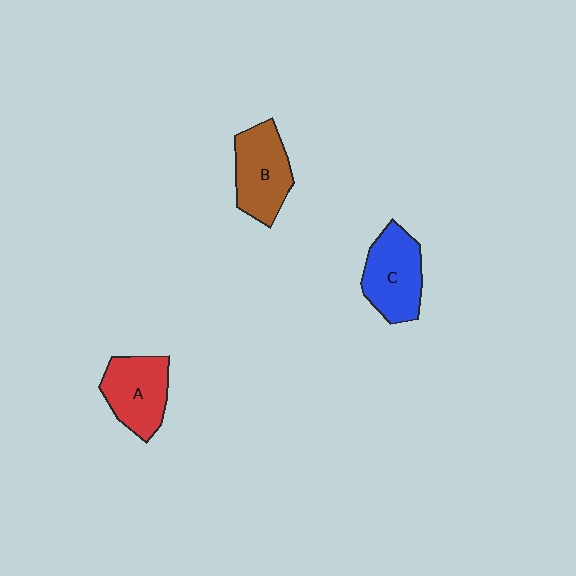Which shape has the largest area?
Shape C (blue).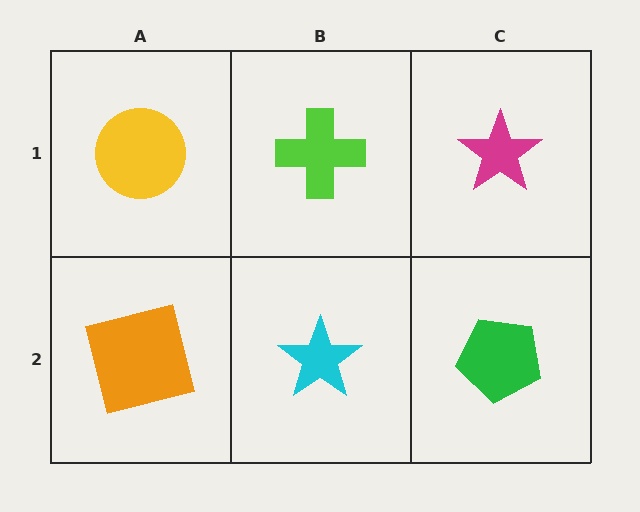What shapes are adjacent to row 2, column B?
A lime cross (row 1, column B), an orange square (row 2, column A), a green pentagon (row 2, column C).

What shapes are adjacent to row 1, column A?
An orange square (row 2, column A), a lime cross (row 1, column B).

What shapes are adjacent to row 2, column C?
A magenta star (row 1, column C), a cyan star (row 2, column B).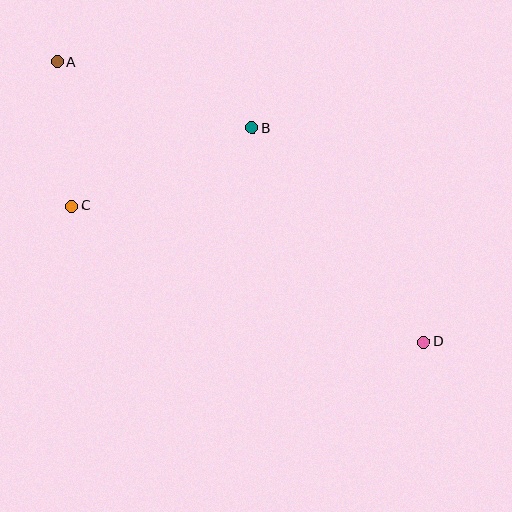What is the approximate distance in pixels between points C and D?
The distance between C and D is approximately 377 pixels.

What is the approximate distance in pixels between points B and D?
The distance between B and D is approximately 274 pixels.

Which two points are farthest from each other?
Points A and D are farthest from each other.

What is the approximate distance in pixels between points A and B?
The distance between A and B is approximately 206 pixels.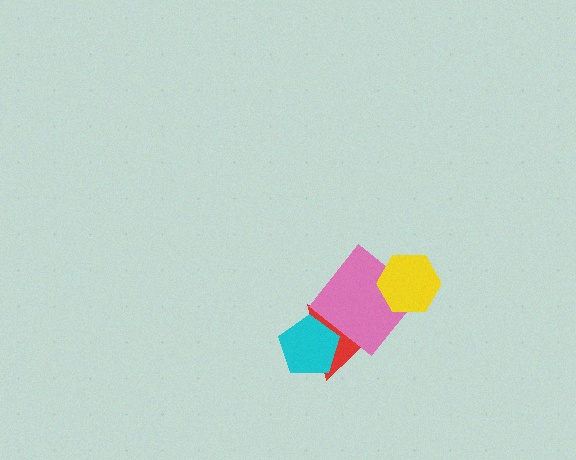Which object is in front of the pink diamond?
The yellow hexagon is in front of the pink diamond.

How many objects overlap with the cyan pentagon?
1 object overlaps with the cyan pentagon.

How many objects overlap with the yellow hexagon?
1 object overlaps with the yellow hexagon.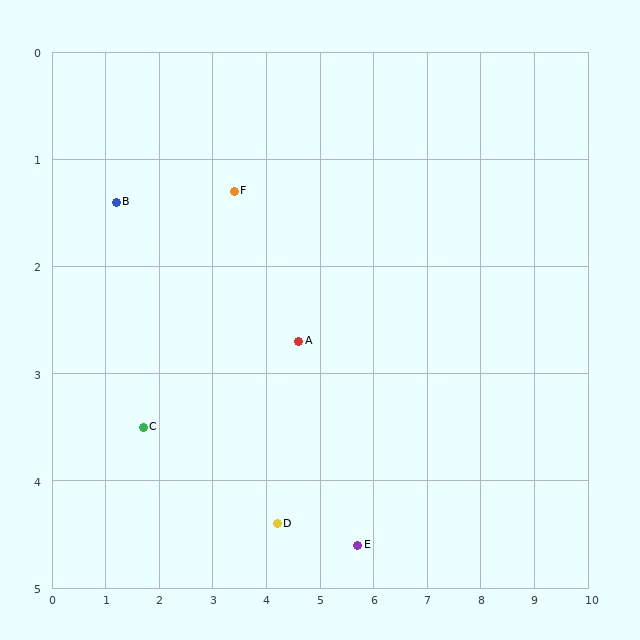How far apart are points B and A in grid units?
Points B and A are about 3.6 grid units apart.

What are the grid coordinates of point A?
Point A is at approximately (4.6, 2.7).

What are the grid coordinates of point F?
Point F is at approximately (3.4, 1.3).